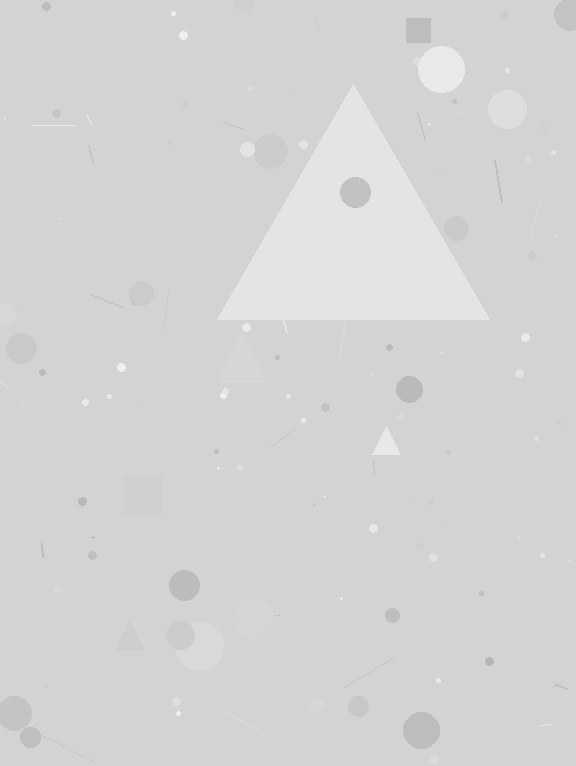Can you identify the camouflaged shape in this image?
The camouflaged shape is a triangle.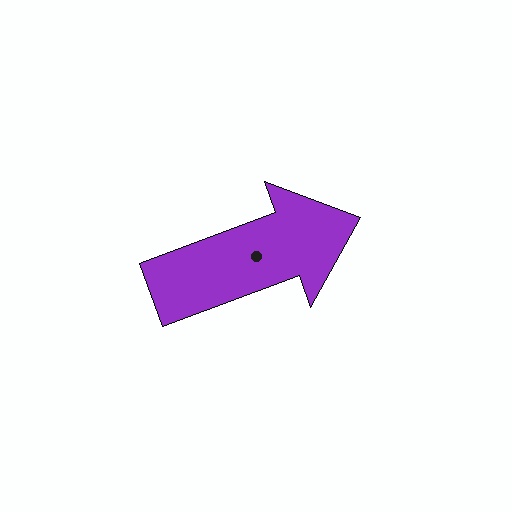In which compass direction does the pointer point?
East.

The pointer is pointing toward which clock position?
Roughly 2 o'clock.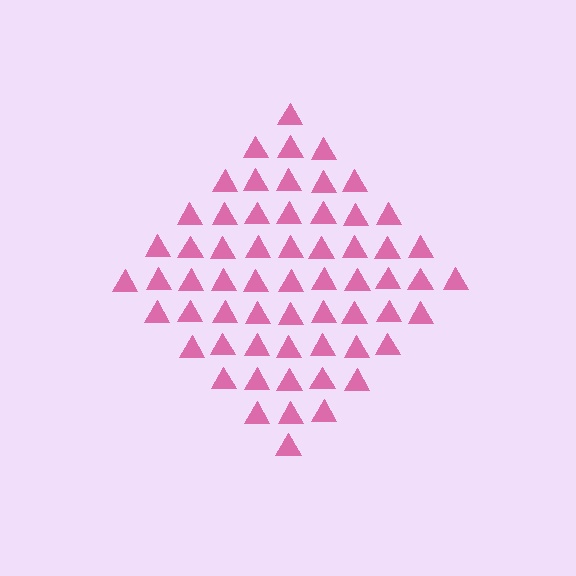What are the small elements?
The small elements are triangles.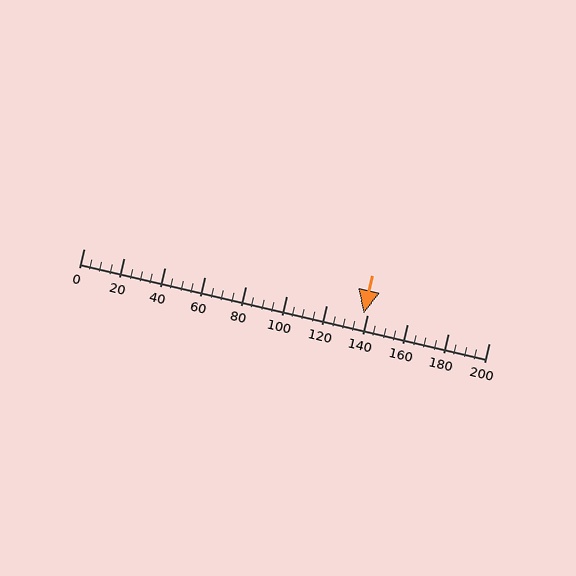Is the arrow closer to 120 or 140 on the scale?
The arrow is closer to 140.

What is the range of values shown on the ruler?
The ruler shows values from 0 to 200.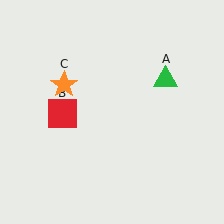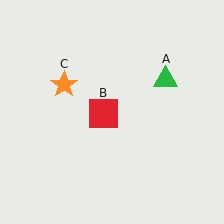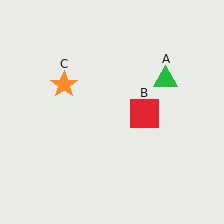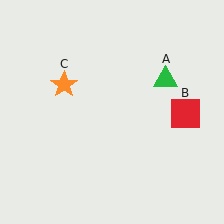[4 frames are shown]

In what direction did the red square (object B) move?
The red square (object B) moved right.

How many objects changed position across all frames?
1 object changed position: red square (object B).